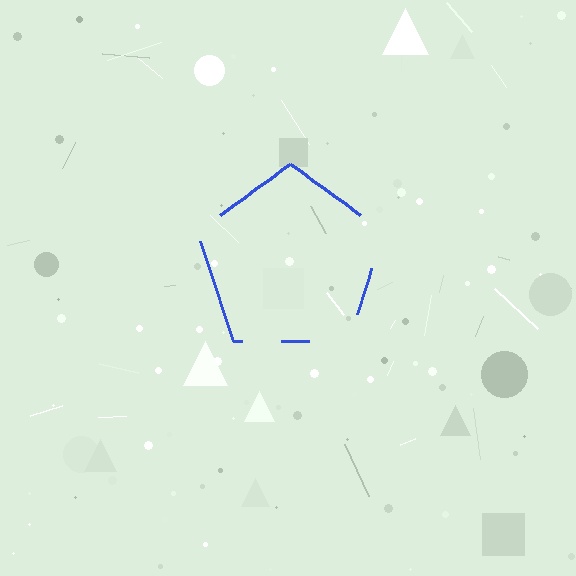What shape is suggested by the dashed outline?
The dashed outline suggests a pentagon.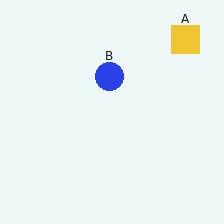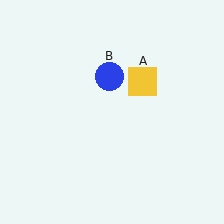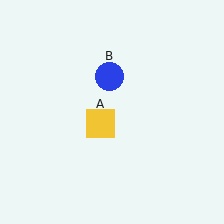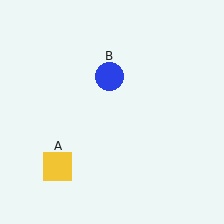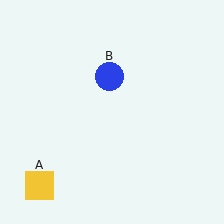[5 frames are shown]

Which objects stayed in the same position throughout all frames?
Blue circle (object B) remained stationary.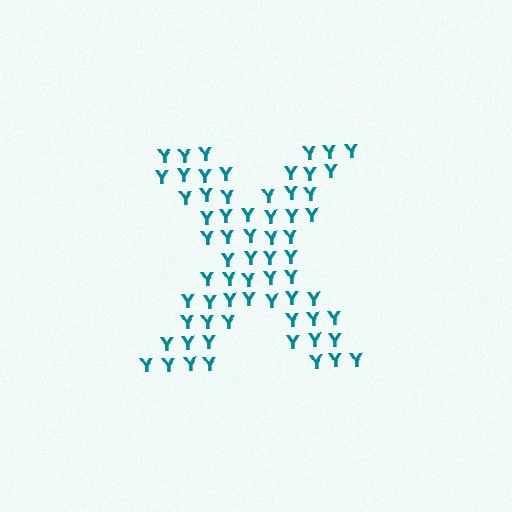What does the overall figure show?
The overall figure shows the letter X.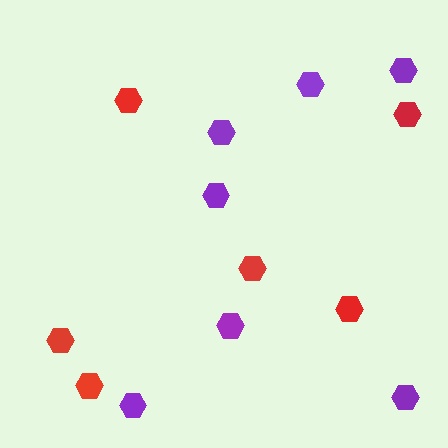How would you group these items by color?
There are 2 groups: one group of purple hexagons (7) and one group of red hexagons (6).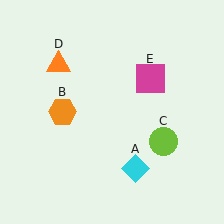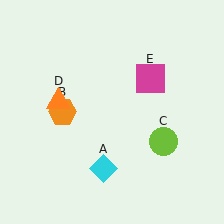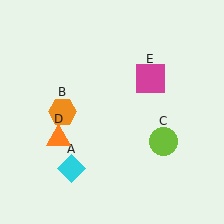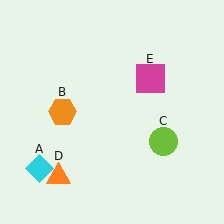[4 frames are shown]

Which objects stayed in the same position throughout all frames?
Orange hexagon (object B) and lime circle (object C) and magenta square (object E) remained stationary.